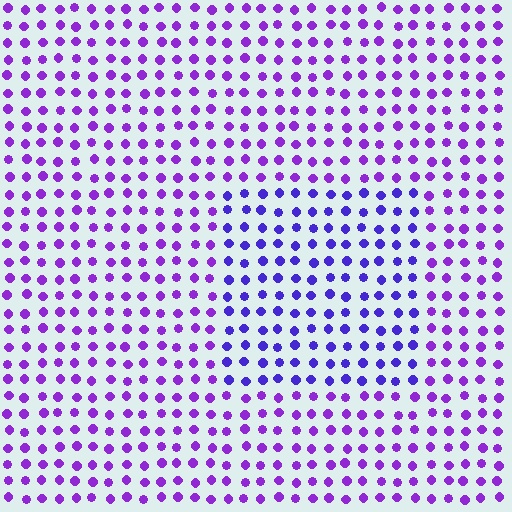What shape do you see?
I see a rectangle.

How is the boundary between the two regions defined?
The boundary is defined purely by a slight shift in hue (about 26 degrees). Spacing, size, and orientation are identical on both sides.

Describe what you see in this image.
The image is filled with small purple elements in a uniform arrangement. A rectangle-shaped region is visible where the elements are tinted to a slightly different hue, forming a subtle color boundary.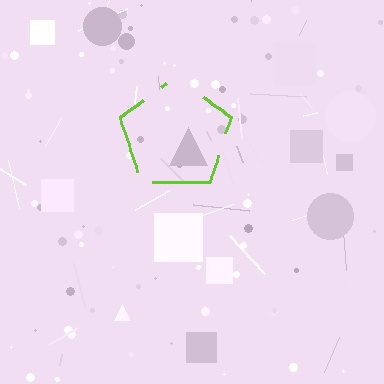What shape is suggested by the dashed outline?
The dashed outline suggests a pentagon.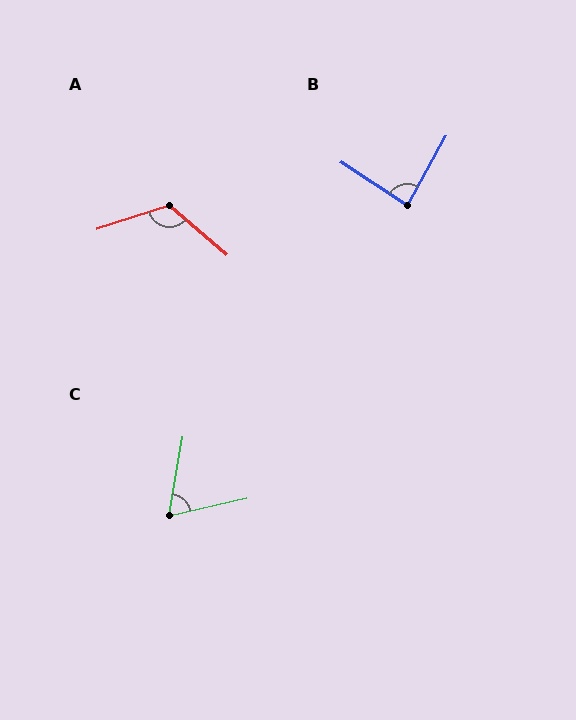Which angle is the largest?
A, at approximately 121 degrees.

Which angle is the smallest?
C, at approximately 68 degrees.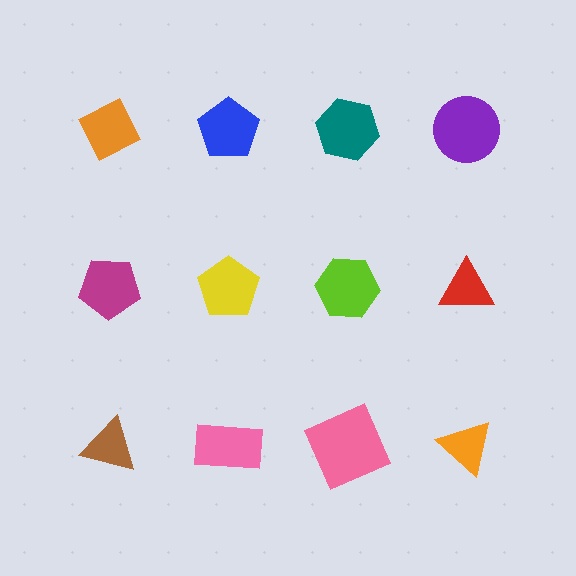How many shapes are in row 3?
4 shapes.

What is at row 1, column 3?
A teal hexagon.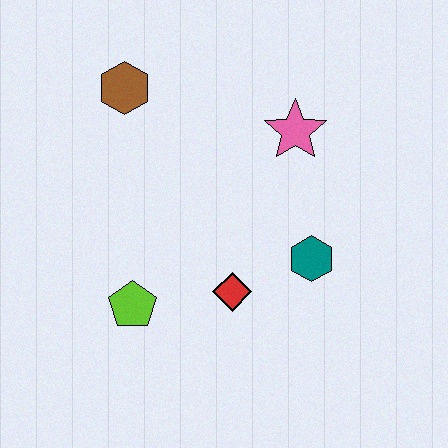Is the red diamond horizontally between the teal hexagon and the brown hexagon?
Yes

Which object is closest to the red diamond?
The teal hexagon is closest to the red diamond.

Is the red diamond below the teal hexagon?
Yes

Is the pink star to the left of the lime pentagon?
No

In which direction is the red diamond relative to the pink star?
The red diamond is below the pink star.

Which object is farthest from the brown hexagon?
The teal hexagon is farthest from the brown hexagon.